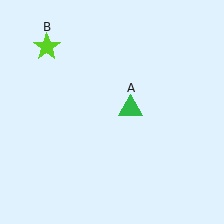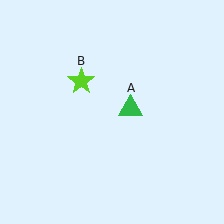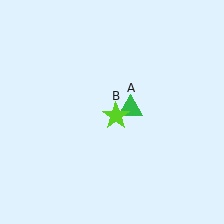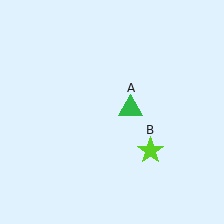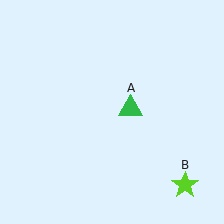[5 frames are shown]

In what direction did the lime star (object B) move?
The lime star (object B) moved down and to the right.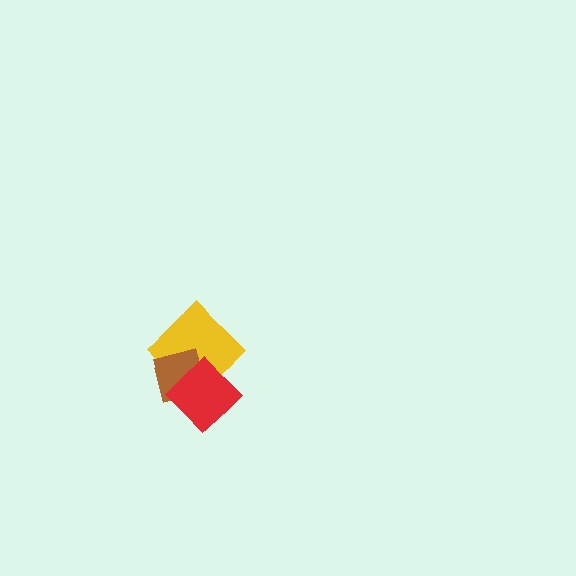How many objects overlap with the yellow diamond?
2 objects overlap with the yellow diamond.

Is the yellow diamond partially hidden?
Yes, it is partially covered by another shape.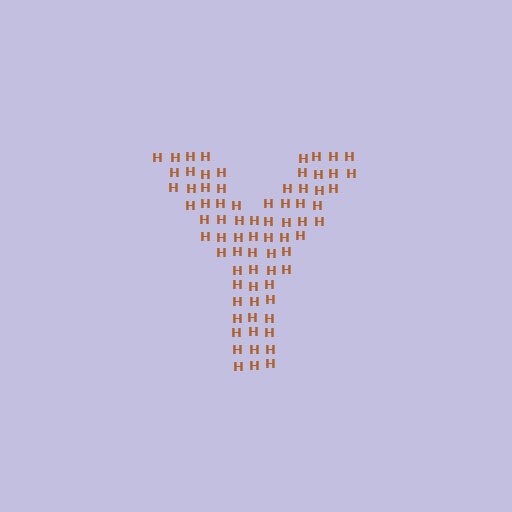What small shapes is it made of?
It is made of small letter H's.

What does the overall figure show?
The overall figure shows the letter Y.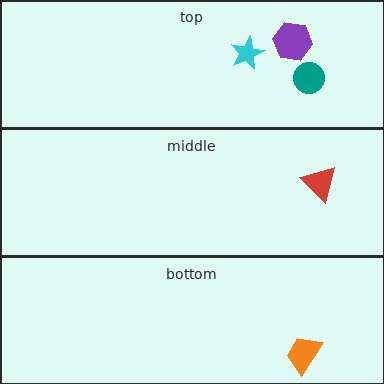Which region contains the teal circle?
The top region.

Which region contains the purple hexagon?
The top region.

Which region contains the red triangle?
The middle region.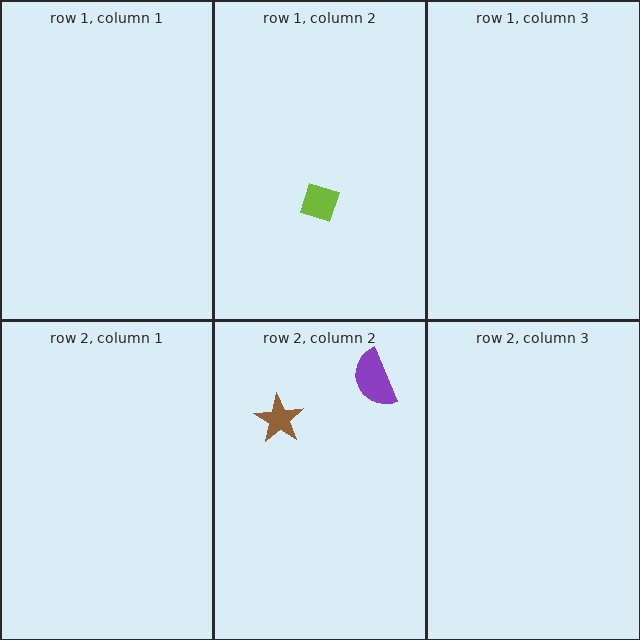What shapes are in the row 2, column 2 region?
The purple semicircle, the brown star.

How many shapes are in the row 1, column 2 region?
1.